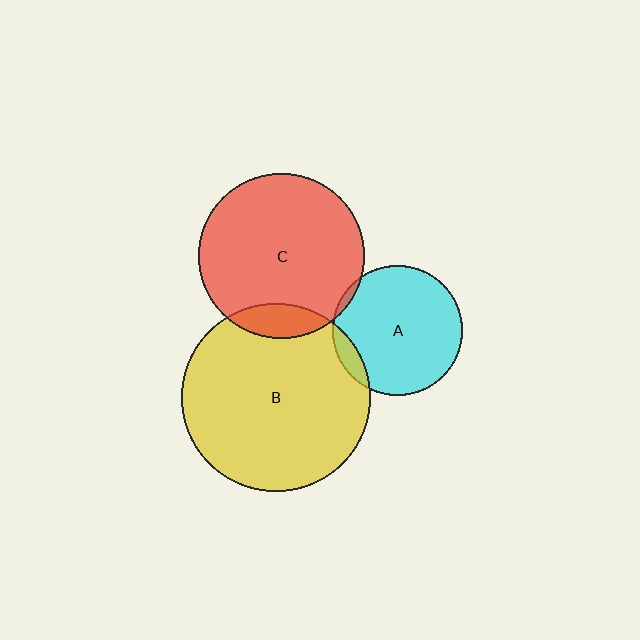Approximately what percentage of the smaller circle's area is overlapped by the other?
Approximately 10%.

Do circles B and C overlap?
Yes.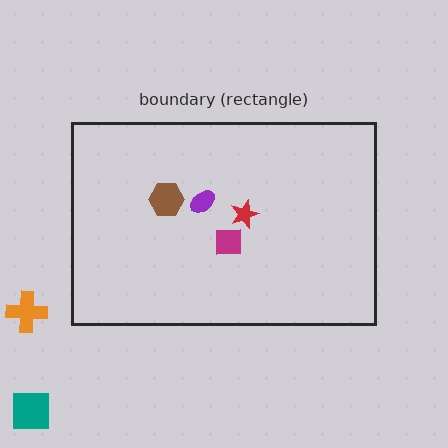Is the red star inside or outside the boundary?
Inside.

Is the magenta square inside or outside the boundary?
Inside.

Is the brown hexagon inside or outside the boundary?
Inside.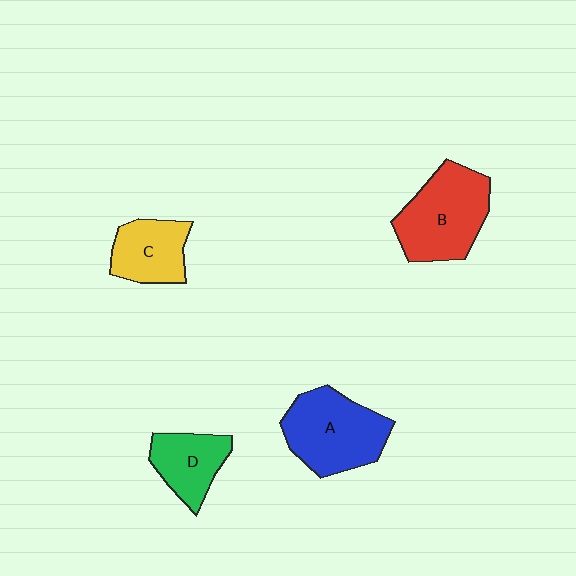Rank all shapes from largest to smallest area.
From largest to smallest: B (red), A (blue), C (yellow), D (green).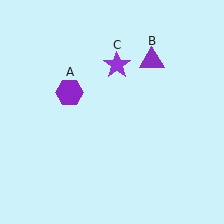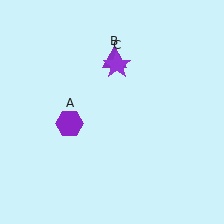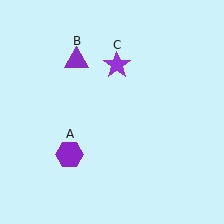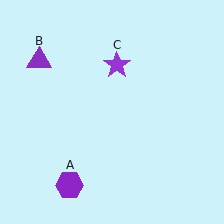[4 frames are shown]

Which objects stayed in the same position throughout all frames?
Purple star (object C) remained stationary.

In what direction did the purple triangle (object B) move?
The purple triangle (object B) moved left.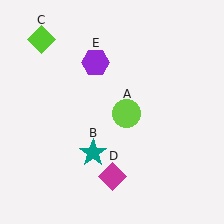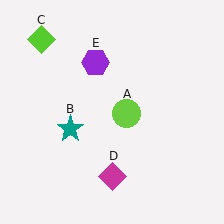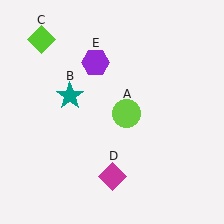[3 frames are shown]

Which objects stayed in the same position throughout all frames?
Lime circle (object A) and lime diamond (object C) and magenta diamond (object D) and purple hexagon (object E) remained stationary.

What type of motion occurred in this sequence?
The teal star (object B) rotated clockwise around the center of the scene.